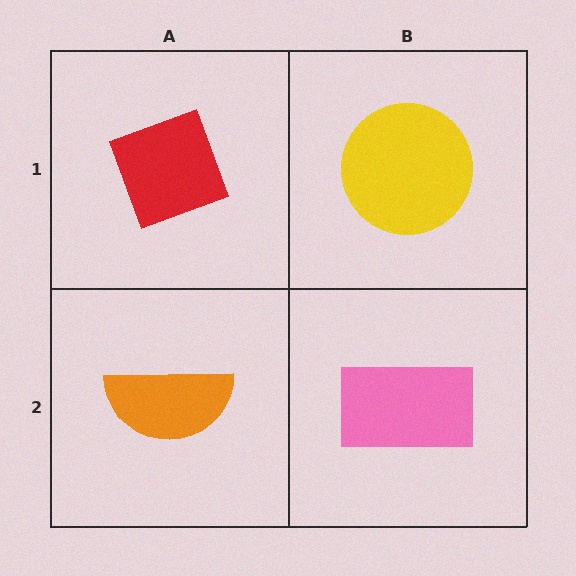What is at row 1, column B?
A yellow circle.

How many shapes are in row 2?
2 shapes.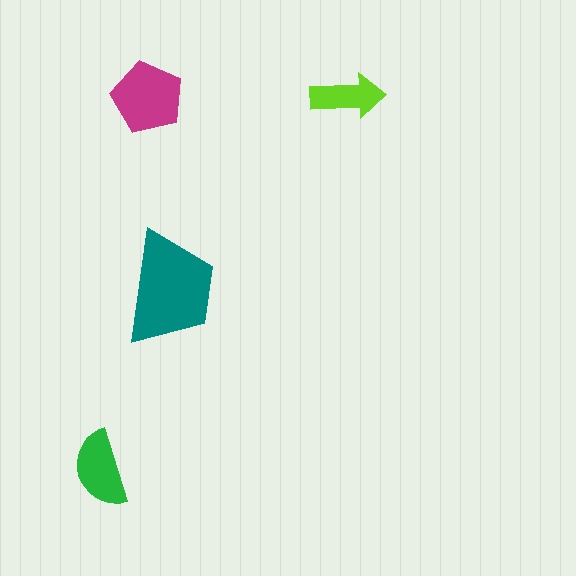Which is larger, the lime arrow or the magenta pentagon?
The magenta pentagon.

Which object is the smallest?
The lime arrow.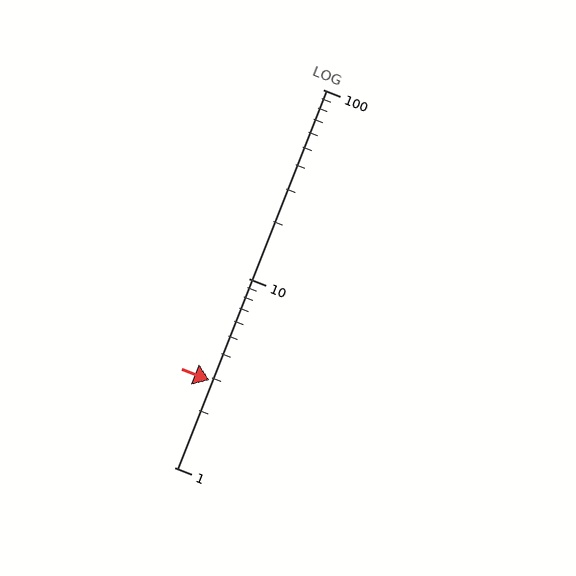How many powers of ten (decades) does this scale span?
The scale spans 2 decades, from 1 to 100.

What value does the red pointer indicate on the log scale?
The pointer indicates approximately 2.9.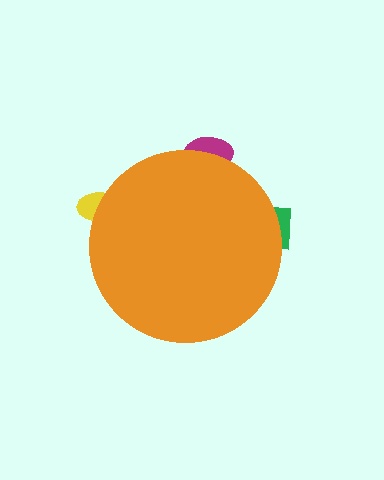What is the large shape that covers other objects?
An orange circle.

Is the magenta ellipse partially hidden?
Yes, the magenta ellipse is partially hidden behind the orange circle.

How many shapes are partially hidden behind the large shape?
3 shapes are partially hidden.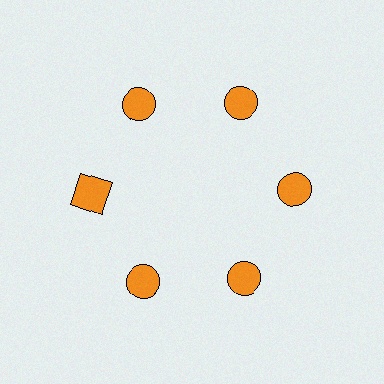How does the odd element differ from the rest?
It has a different shape: square instead of circle.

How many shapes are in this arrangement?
There are 6 shapes arranged in a ring pattern.